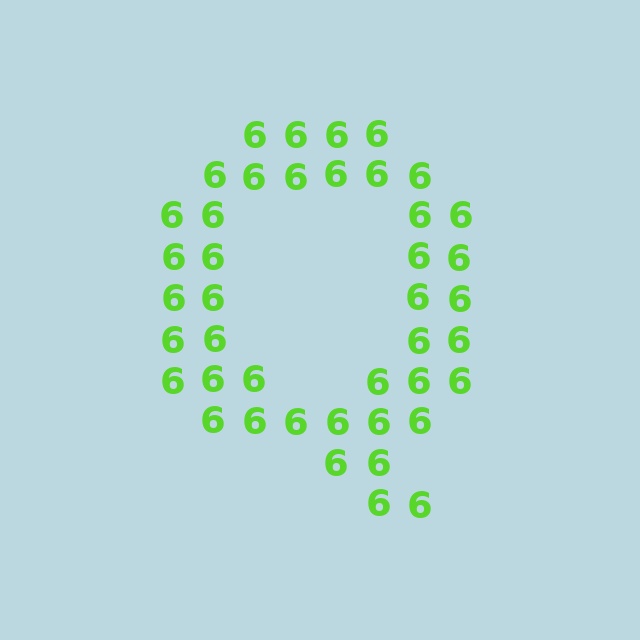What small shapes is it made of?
It is made of small digit 6's.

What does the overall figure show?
The overall figure shows the letter Q.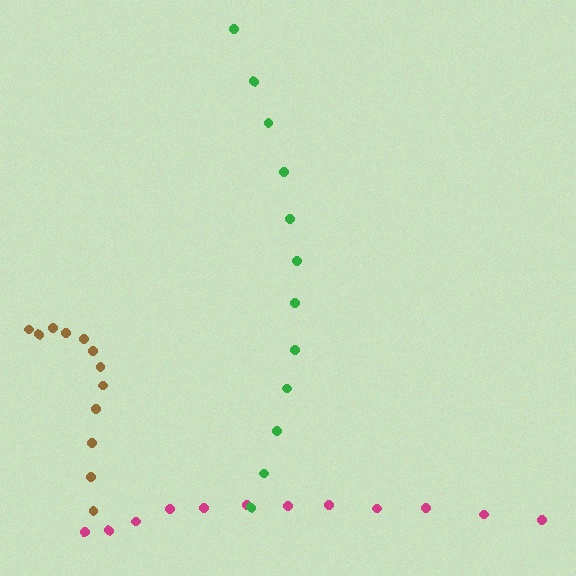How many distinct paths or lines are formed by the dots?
There are 3 distinct paths.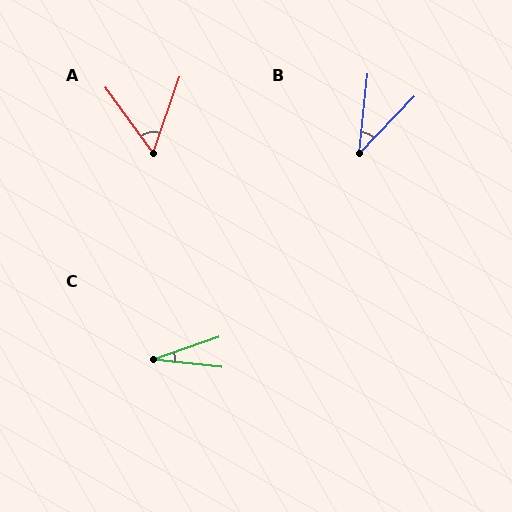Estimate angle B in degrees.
Approximately 38 degrees.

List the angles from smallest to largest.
C (25°), B (38°), A (54°).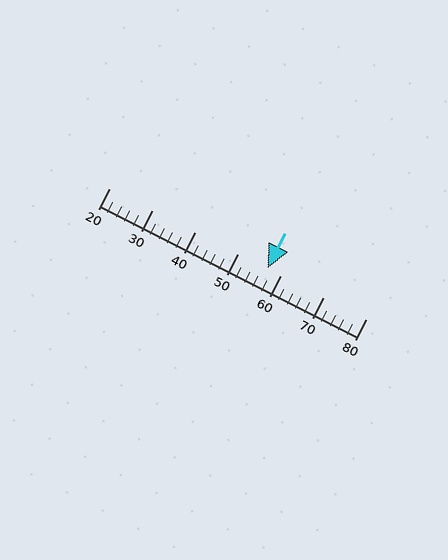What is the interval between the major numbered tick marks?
The major tick marks are spaced 10 units apart.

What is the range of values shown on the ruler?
The ruler shows values from 20 to 80.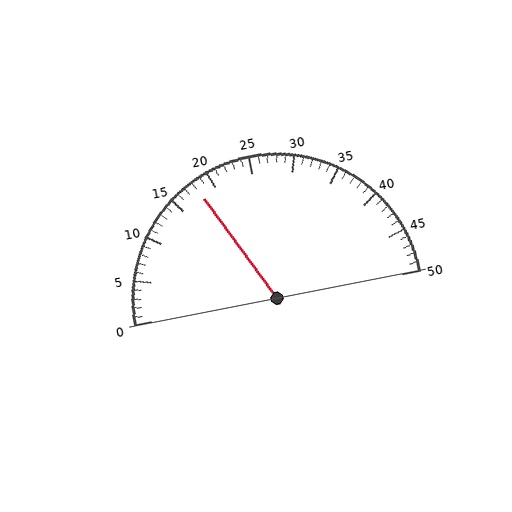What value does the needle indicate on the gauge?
The needle indicates approximately 18.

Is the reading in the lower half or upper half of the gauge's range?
The reading is in the lower half of the range (0 to 50).